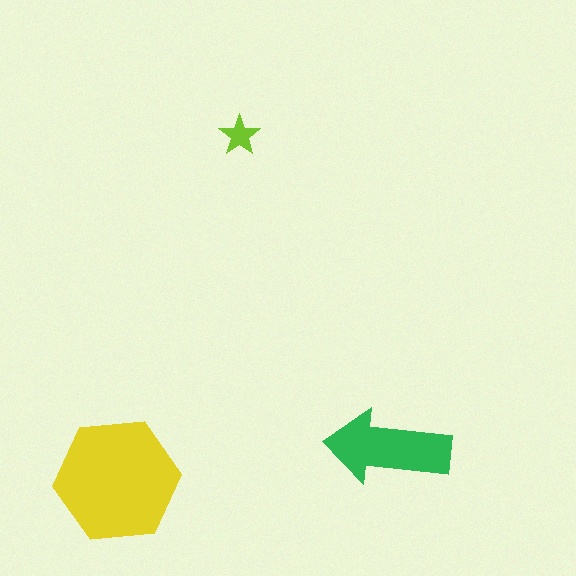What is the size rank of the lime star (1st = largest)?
3rd.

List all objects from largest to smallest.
The yellow hexagon, the green arrow, the lime star.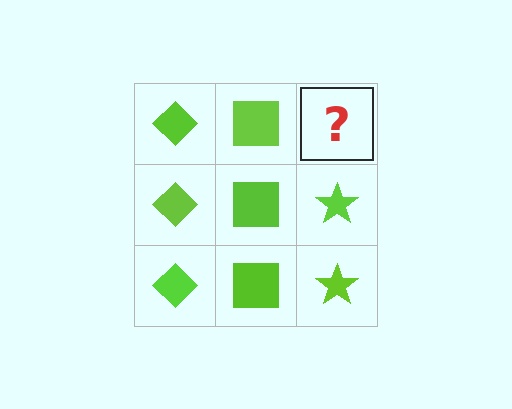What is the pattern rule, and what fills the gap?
The rule is that each column has a consistent shape. The gap should be filled with a lime star.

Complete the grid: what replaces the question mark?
The question mark should be replaced with a lime star.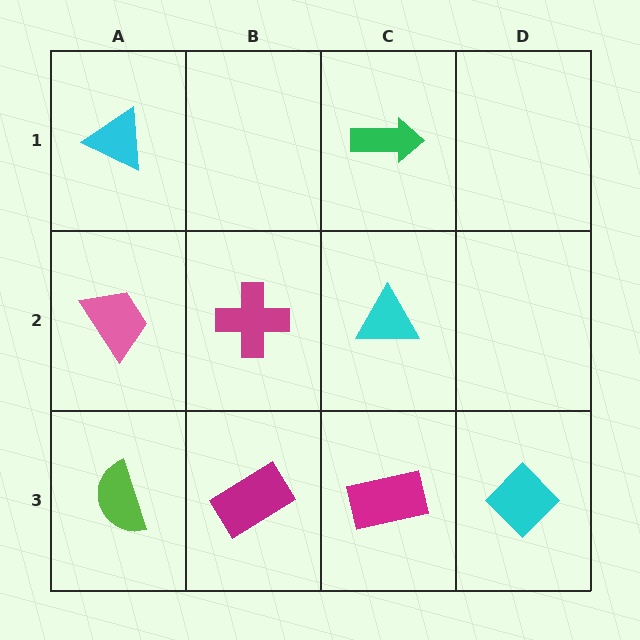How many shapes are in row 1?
2 shapes.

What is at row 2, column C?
A cyan triangle.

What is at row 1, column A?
A cyan triangle.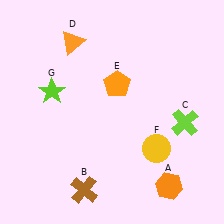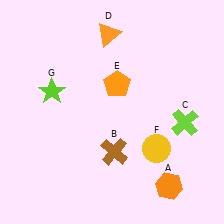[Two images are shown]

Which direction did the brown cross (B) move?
The brown cross (B) moved up.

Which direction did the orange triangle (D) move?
The orange triangle (D) moved right.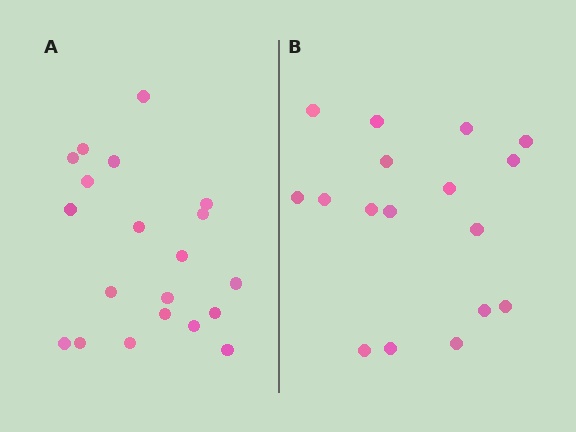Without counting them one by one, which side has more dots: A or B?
Region A (the left region) has more dots.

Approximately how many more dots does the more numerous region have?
Region A has just a few more — roughly 2 or 3 more dots than region B.